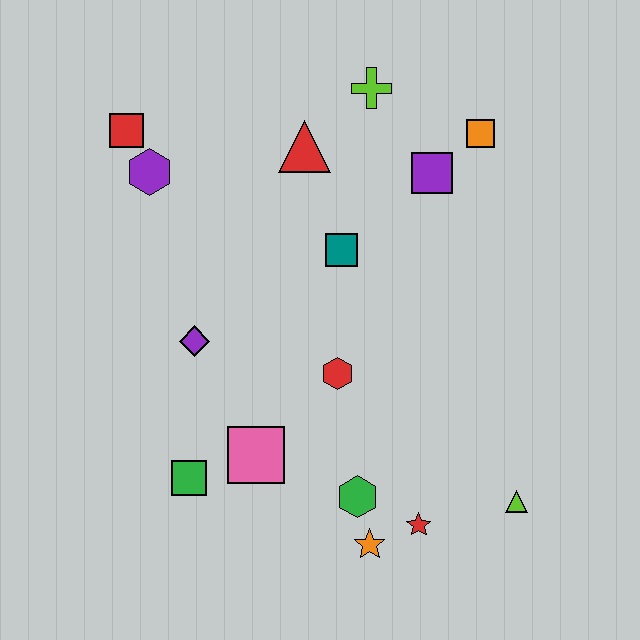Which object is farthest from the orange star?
The red square is farthest from the orange star.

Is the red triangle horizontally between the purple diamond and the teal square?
Yes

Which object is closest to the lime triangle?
The red star is closest to the lime triangle.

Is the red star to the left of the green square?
No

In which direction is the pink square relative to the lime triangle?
The pink square is to the left of the lime triangle.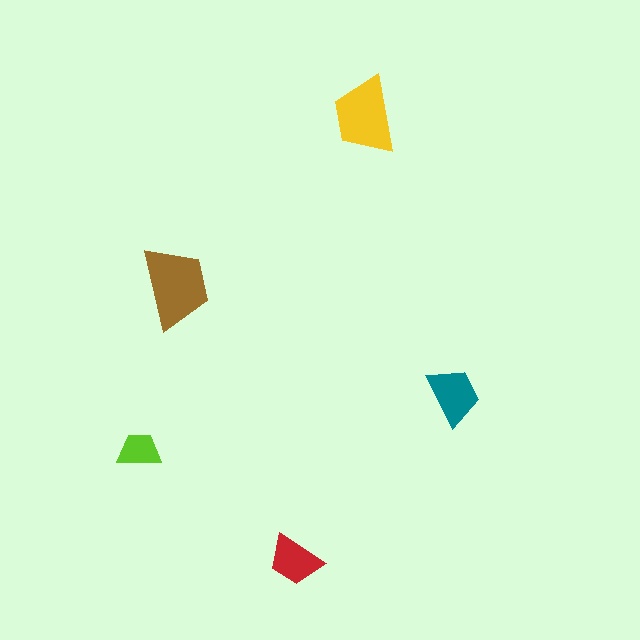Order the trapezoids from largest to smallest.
the brown one, the yellow one, the teal one, the red one, the lime one.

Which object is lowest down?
The red trapezoid is bottommost.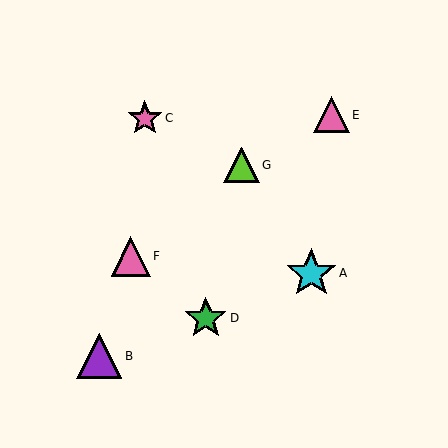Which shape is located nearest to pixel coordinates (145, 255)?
The pink triangle (labeled F) at (131, 256) is nearest to that location.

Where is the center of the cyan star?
The center of the cyan star is at (311, 273).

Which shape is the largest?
The cyan star (labeled A) is the largest.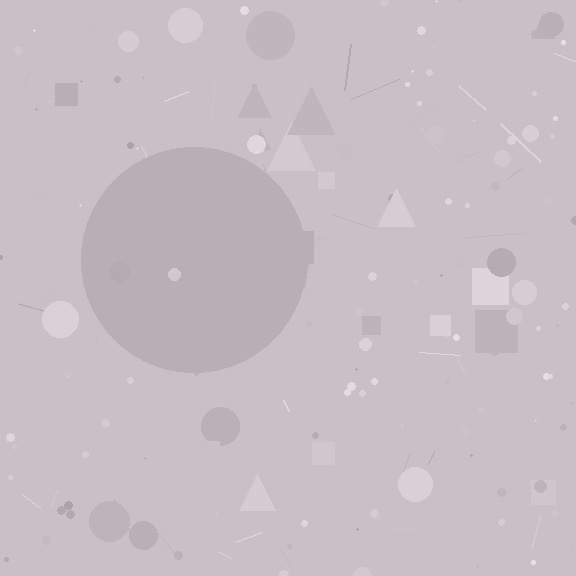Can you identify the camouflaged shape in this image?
The camouflaged shape is a circle.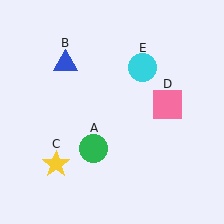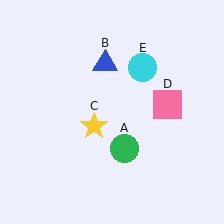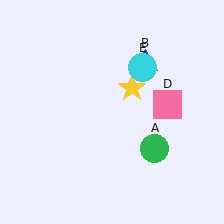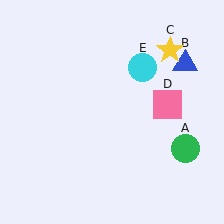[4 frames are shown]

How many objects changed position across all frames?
3 objects changed position: green circle (object A), blue triangle (object B), yellow star (object C).